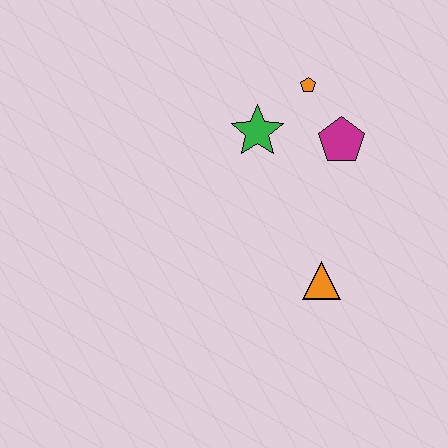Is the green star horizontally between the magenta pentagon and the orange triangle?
No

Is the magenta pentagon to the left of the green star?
No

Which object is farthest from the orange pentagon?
The orange triangle is farthest from the orange pentagon.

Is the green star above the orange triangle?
Yes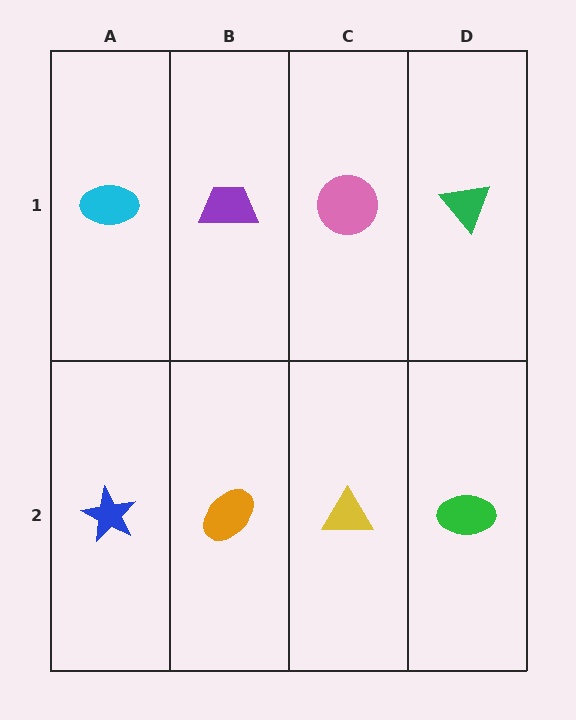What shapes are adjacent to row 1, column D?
A green ellipse (row 2, column D), a pink circle (row 1, column C).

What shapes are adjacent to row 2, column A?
A cyan ellipse (row 1, column A), an orange ellipse (row 2, column B).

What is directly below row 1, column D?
A green ellipse.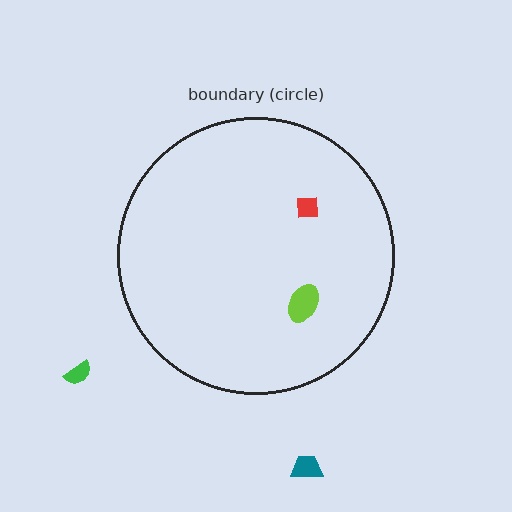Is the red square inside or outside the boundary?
Inside.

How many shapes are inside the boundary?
2 inside, 2 outside.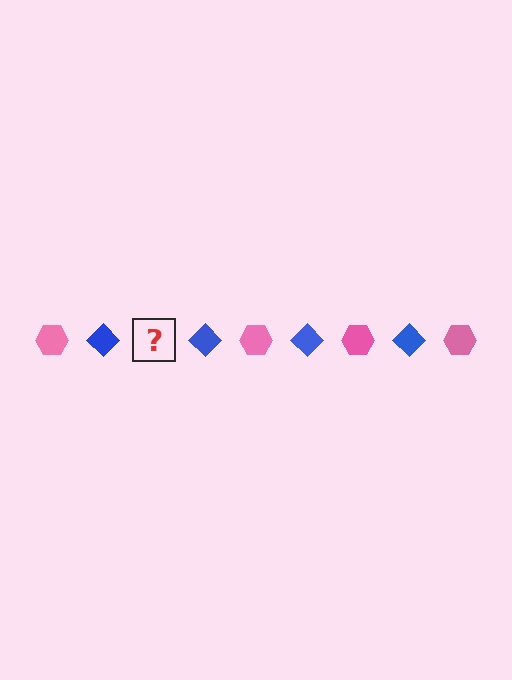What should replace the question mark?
The question mark should be replaced with a pink hexagon.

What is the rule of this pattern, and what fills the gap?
The rule is that the pattern alternates between pink hexagon and blue diamond. The gap should be filled with a pink hexagon.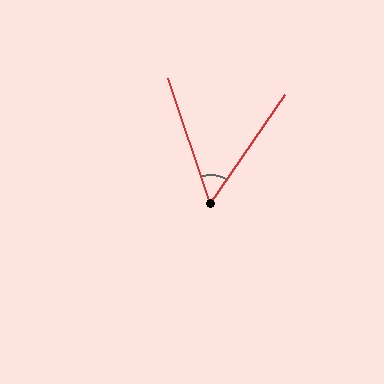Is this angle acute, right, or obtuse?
It is acute.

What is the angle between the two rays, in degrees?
Approximately 53 degrees.